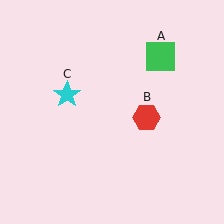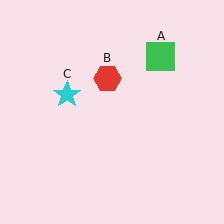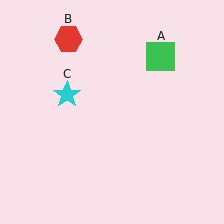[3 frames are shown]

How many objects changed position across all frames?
1 object changed position: red hexagon (object B).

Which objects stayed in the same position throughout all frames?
Green square (object A) and cyan star (object C) remained stationary.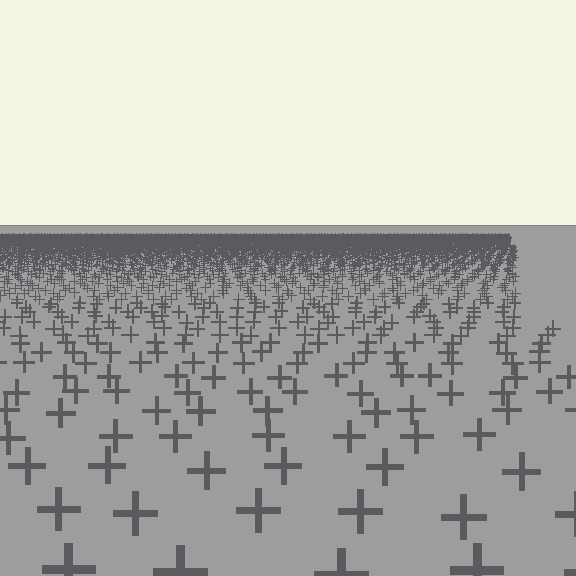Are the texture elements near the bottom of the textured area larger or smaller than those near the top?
Larger. Near the bottom, elements are closer to the viewer and appear at a bigger on-screen size.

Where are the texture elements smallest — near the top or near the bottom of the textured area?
Near the top.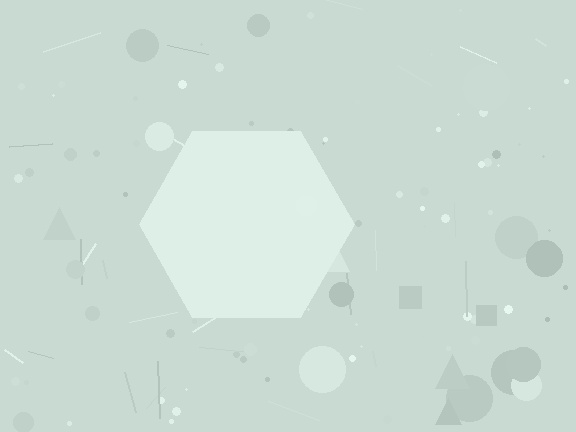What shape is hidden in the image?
A hexagon is hidden in the image.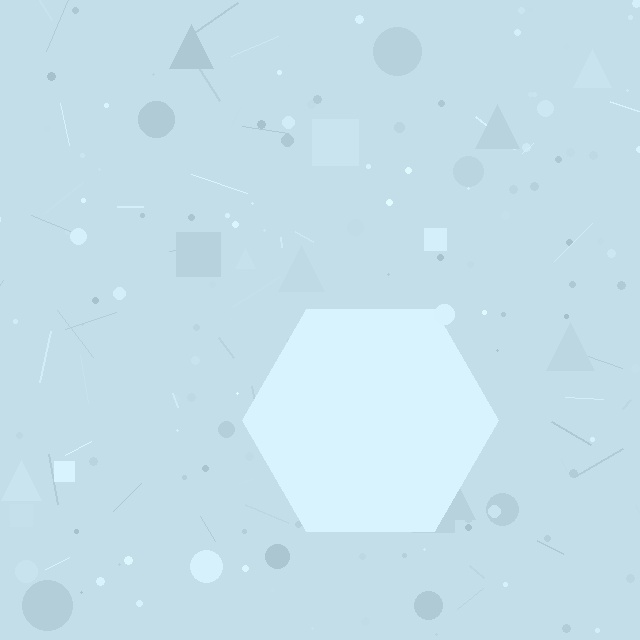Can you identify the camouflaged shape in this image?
The camouflaged shape is a hexagon.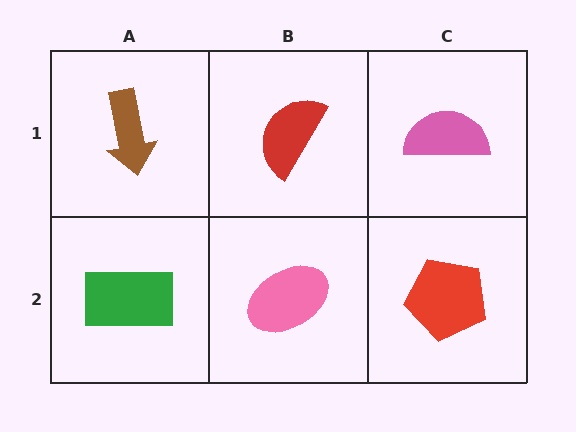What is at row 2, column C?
A red pentagon.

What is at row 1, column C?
A pink semicircle.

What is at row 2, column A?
A green rectangle.